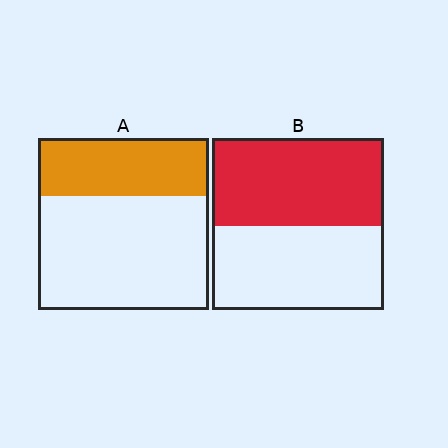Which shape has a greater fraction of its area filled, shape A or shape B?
Shape B.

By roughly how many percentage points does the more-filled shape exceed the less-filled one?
By roughly 15 percentage points (B over A).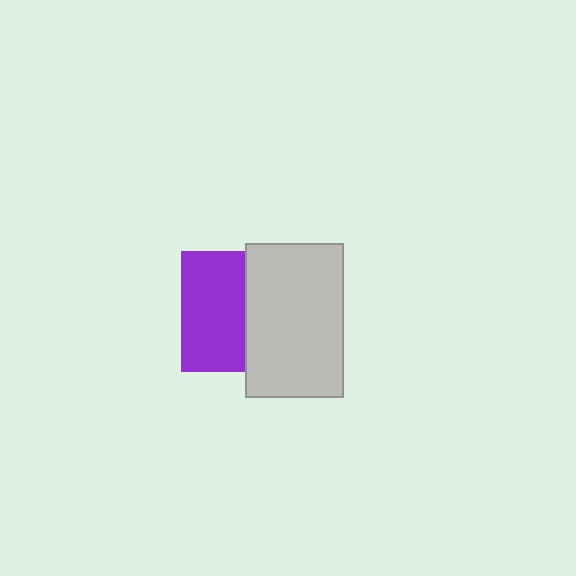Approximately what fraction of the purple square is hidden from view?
Roughly 47% of the purple square is hidden behind the light gray rectangle.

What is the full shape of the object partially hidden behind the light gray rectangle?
The partially hidden object is a purple square.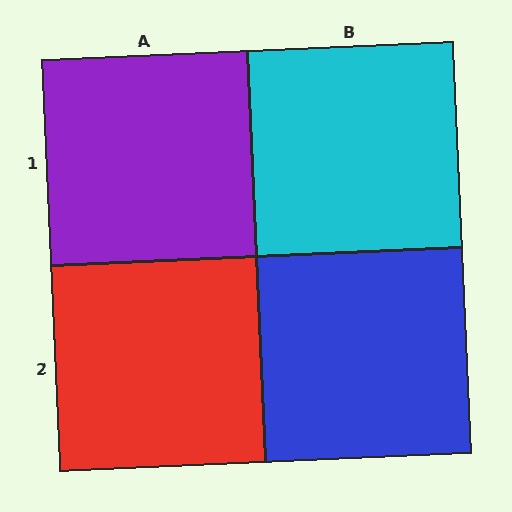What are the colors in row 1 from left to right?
Purple, cyan.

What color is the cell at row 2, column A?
Red.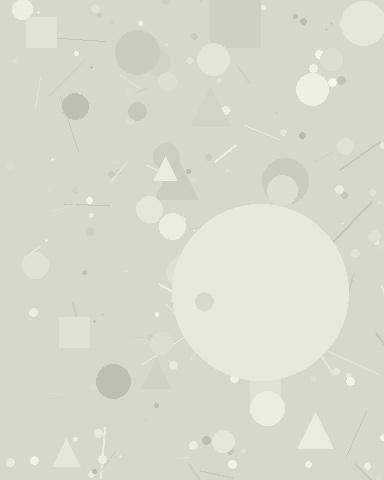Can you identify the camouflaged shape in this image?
The camouflaged shape is a circle.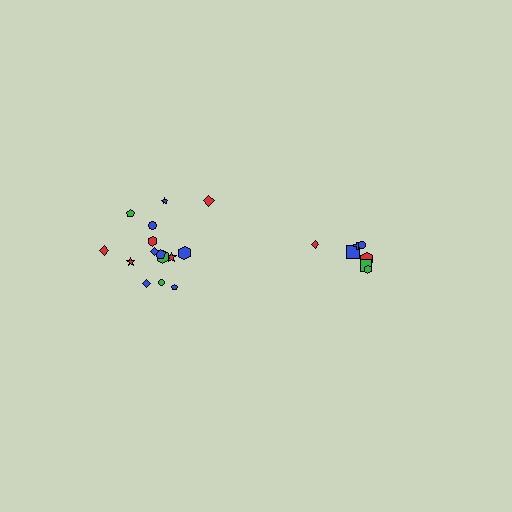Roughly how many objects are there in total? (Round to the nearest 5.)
Roughly 20 objects in total.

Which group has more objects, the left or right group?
The left group.